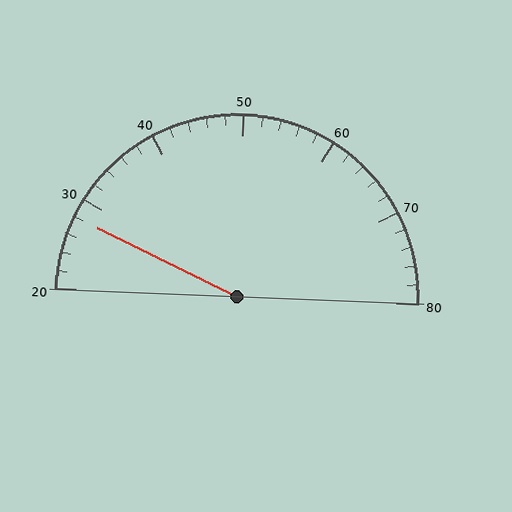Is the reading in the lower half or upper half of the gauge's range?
The reading is in the lower half of the range (20 to 80).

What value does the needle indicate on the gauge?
The needle indicates approximately 28.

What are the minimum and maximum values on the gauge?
The gauge ranges from 20 to 80.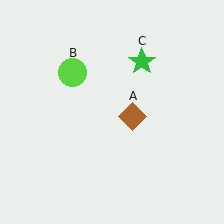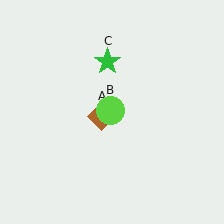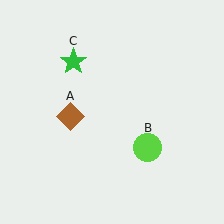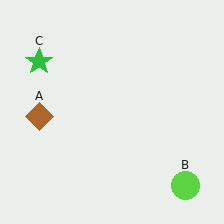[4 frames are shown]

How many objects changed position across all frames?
3 objects changed position: brown diamond (object A), lime circle (object B), green star (object C).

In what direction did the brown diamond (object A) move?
The brown diamond (object A) moved left.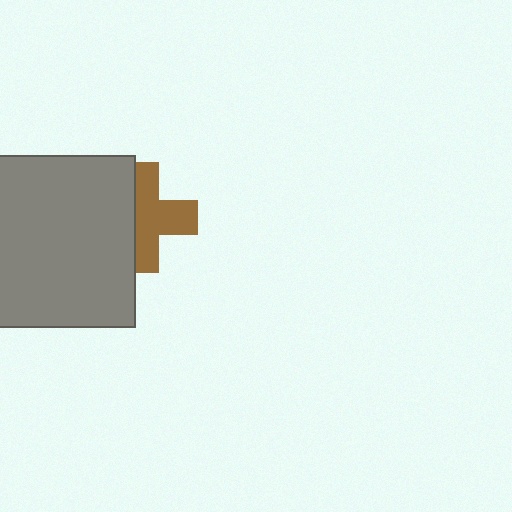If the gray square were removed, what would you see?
You would see the complete brown cross.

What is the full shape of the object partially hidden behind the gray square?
The partially hidden object is a brown cross.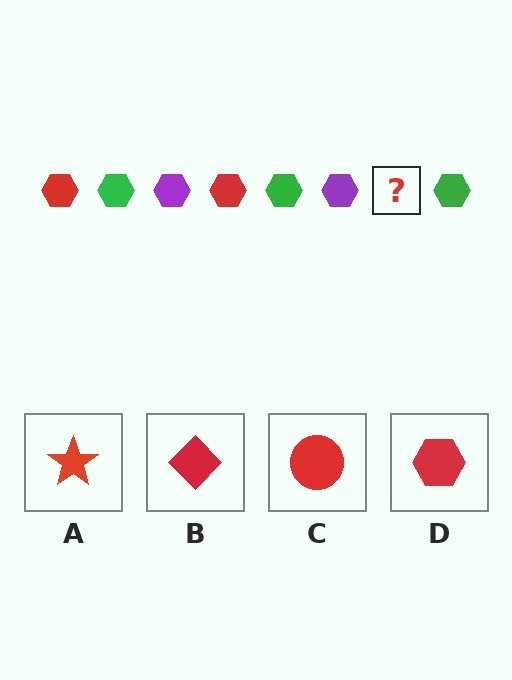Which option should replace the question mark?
Option D.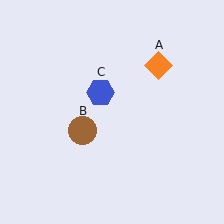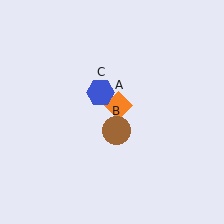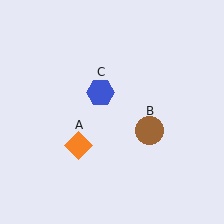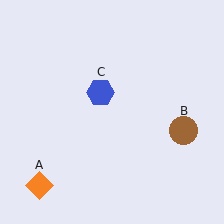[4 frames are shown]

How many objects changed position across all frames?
2 objects changed position: orange diamond (object A), brown circle (object B).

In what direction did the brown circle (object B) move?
The brown circle (object B) moved right.